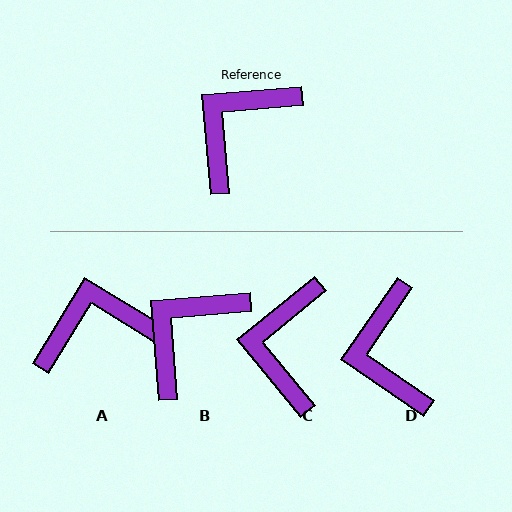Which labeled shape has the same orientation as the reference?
B.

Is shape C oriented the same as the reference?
No, it is off by about 35 degrees.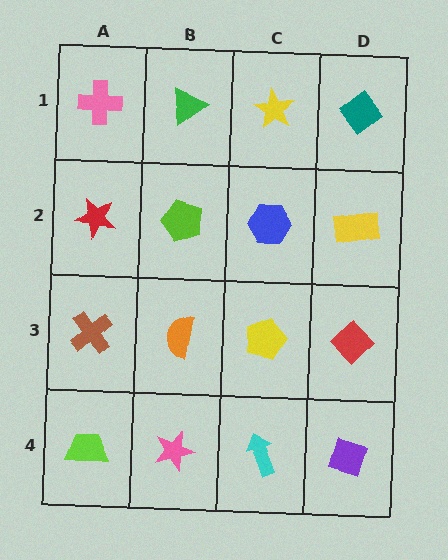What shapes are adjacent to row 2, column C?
A yellow star (row 1, column C), a yellow pentagon (row 3, column C), a lime pentagon (row 2, column B), a yellow rectangle (row 2, column D).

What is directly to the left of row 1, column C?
A green triangle.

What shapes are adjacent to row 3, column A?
A red star (row 2, column A), a lime trapezoid (row 4, column A), an orange semicircle (row 3, column B).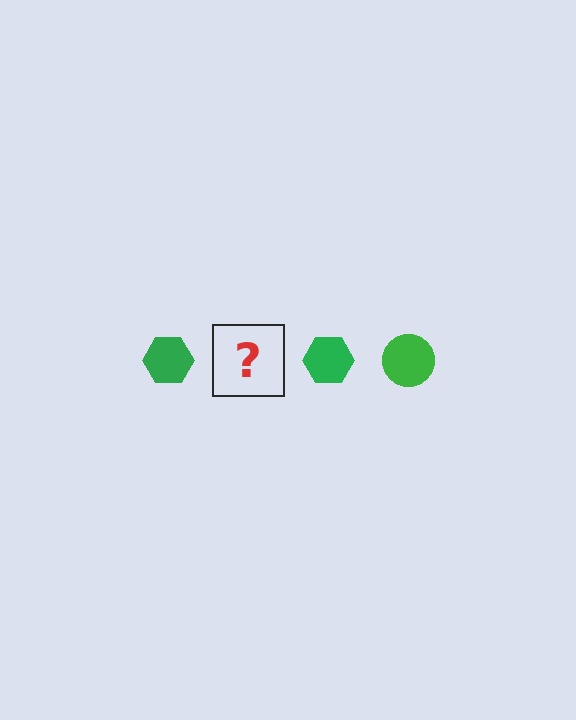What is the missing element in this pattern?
The missing element is a green circle.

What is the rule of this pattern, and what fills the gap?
The rule is that the pattern cycles through hexagon, circle shapes in green. The gap should be filled with a green circle.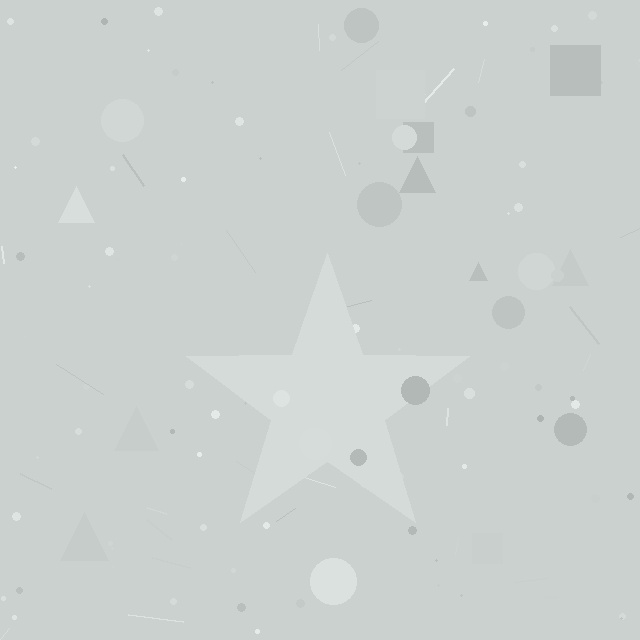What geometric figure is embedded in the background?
A star is embedded in the background.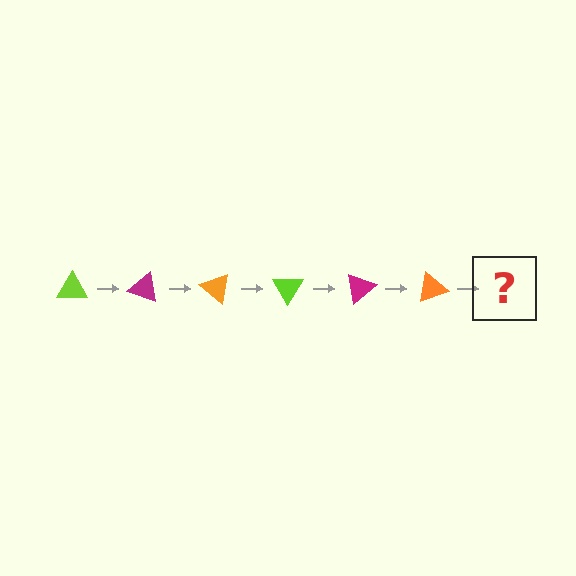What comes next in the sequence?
The next element should be a lime triangle, rotated 120 degrees from the start.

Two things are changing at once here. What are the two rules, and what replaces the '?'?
The two rules are that it rotates 20 degrees each step and the color cycles through lime, magenta, and orange. The '?' should be a lime triangle, rotated 120 degrees from the start.